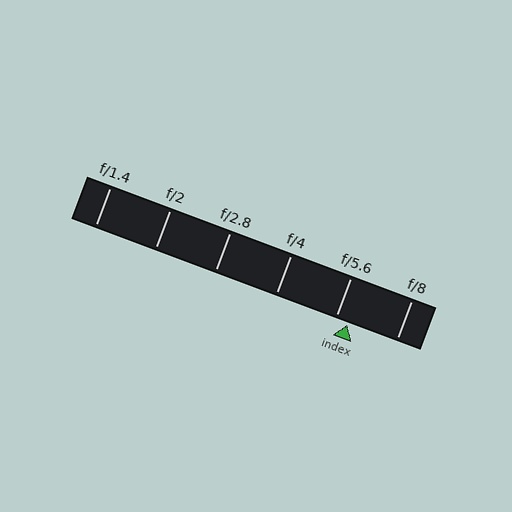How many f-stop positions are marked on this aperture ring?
There are 6 f-stop positions marked.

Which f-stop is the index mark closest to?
The index mark is closest to f/5.6.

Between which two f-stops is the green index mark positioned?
The index mark is between f/5.6 and f/8.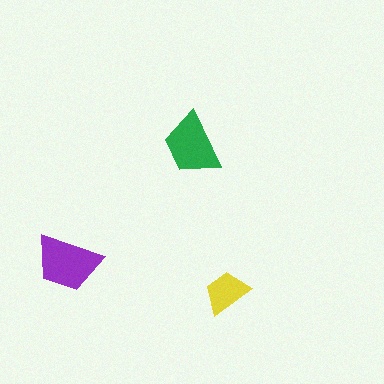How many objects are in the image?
There are 3 objects in the image.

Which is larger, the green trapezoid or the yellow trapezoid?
The green one.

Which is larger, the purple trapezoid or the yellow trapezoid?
The purple one.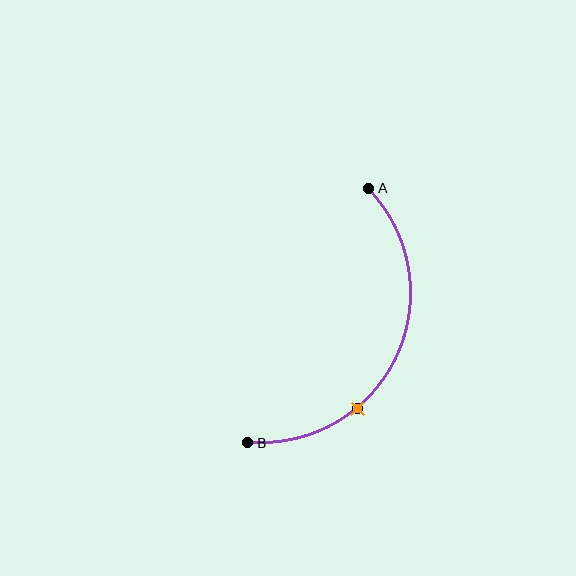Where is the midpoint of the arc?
The arc midpoint is the point on the curve farthest from the straight line joining A and B. It sits to the right of that line.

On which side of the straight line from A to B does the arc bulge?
The arc bulges to the right of the straight line connecting A and B.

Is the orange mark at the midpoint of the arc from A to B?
No. The orange mark lies on the arc but is closer to endpoint B. The arc midpoint would be at the point on the curve equidistant along the arc from both A and B.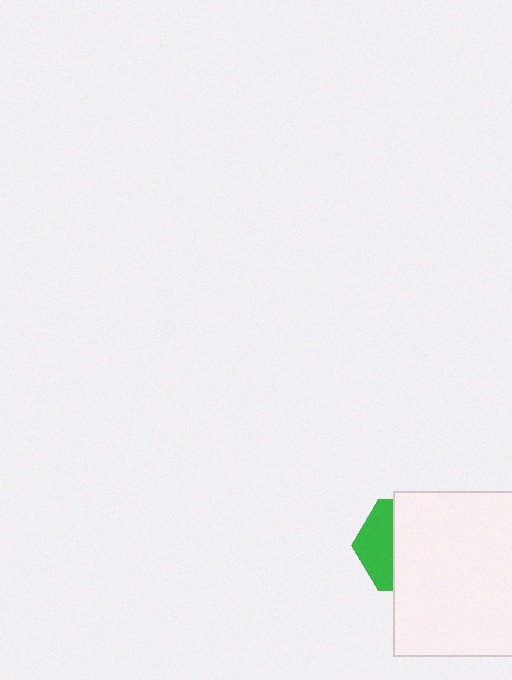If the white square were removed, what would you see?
You would see the complete green hexagon.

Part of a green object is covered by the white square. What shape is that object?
It is a hexagon.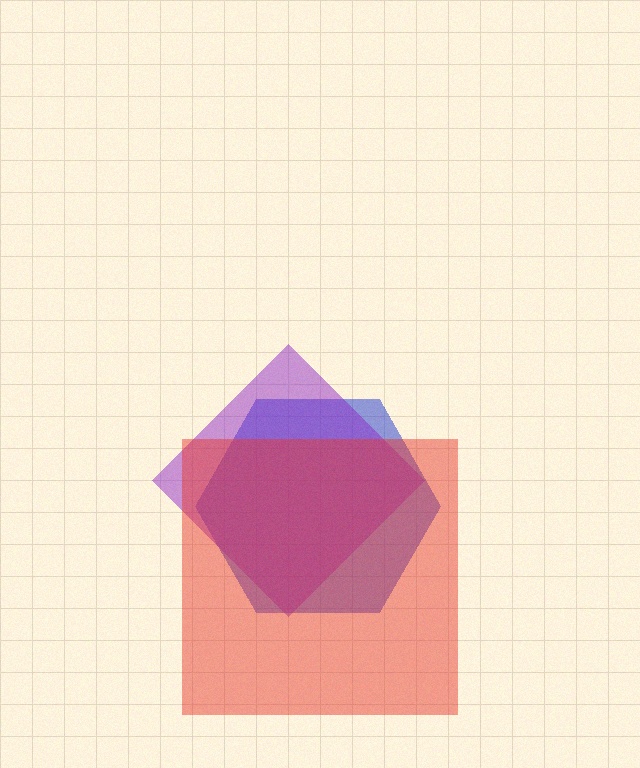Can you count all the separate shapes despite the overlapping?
Yes, there are 3 separate shapes.